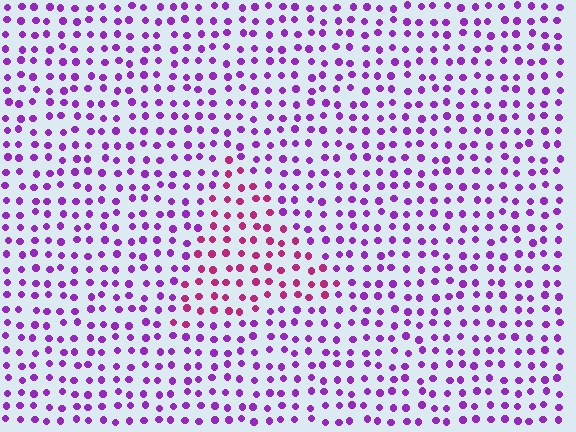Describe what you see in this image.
The image is filled with small purple elements in a uniform arrangement. A triangle-shaped region is visible where the elements are tinted to a slightly different hue, forming a subtle color boundary.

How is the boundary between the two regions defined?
The boundary is defined purely by a slight shift in hue (about 41 degrees). Spacing, size, and orientation are identical on both sides.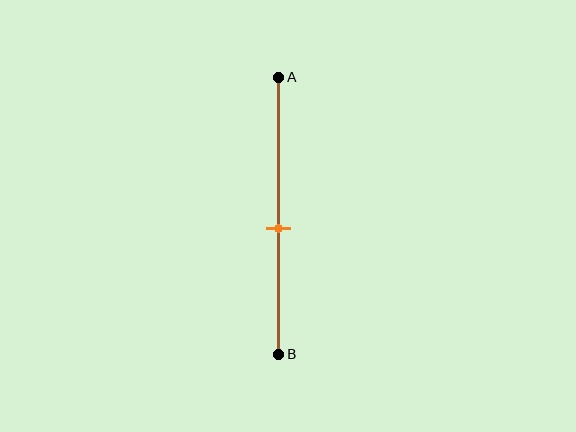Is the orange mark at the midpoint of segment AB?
No, the mark is at about 55% from A, not at the 50% midpoint.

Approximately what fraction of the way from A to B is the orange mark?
The orange mark is approximately 55% of the way from A to B.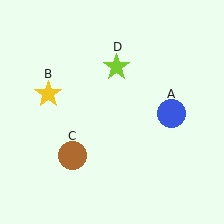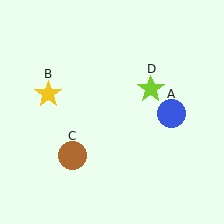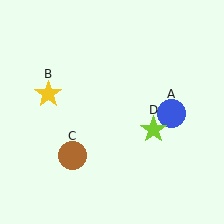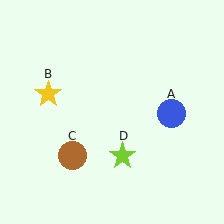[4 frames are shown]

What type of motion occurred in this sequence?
The lime star (object D) rotated clockwise around the center of the scene.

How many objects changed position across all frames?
1 object changed position: lime star (object D).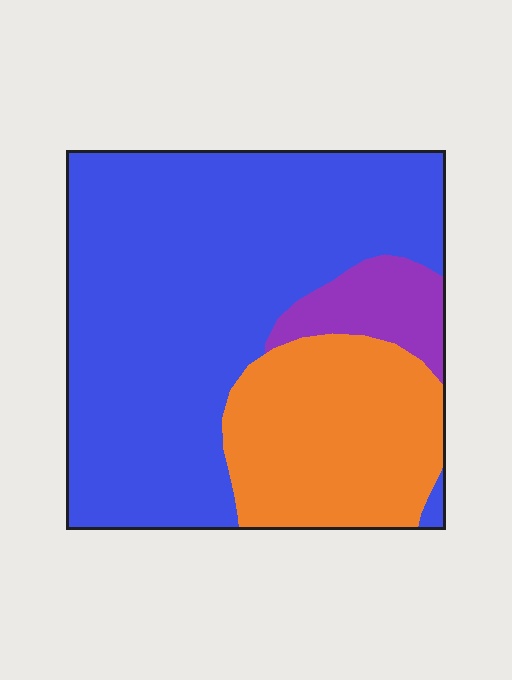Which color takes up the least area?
Purple, at roughly 10%.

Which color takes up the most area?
Blue, at roughly 65%.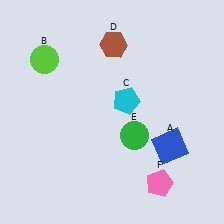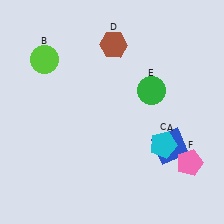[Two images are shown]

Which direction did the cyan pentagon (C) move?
The cyan pentagon (C) moved down.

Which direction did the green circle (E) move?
The green circle (E) moved up.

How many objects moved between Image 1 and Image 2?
3 objects moved between the two images.